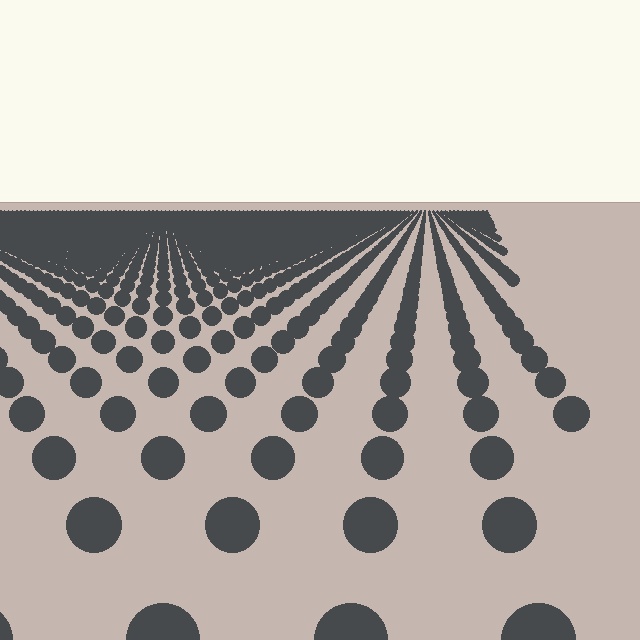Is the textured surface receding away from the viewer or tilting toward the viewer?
The surface is receding away from the viewer. Texture elements get smaller and denser toward the top.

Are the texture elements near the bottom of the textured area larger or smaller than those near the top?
Larger. Near the bottom, elements are closer to the viewer and appear at a bigger on-screen size.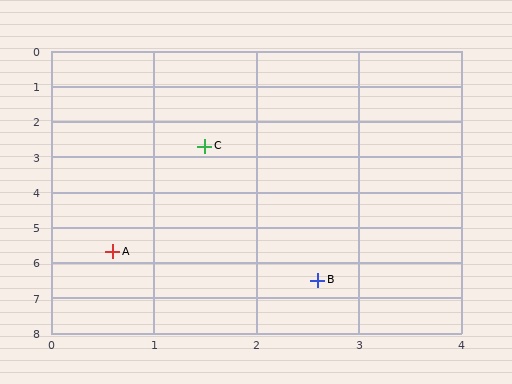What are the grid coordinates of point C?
Point C is at approximately (1.5, 2.7).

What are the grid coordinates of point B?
Point B is at approximately (2.6, 6.5).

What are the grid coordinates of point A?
Point A is at approximately (0.6, 5.7).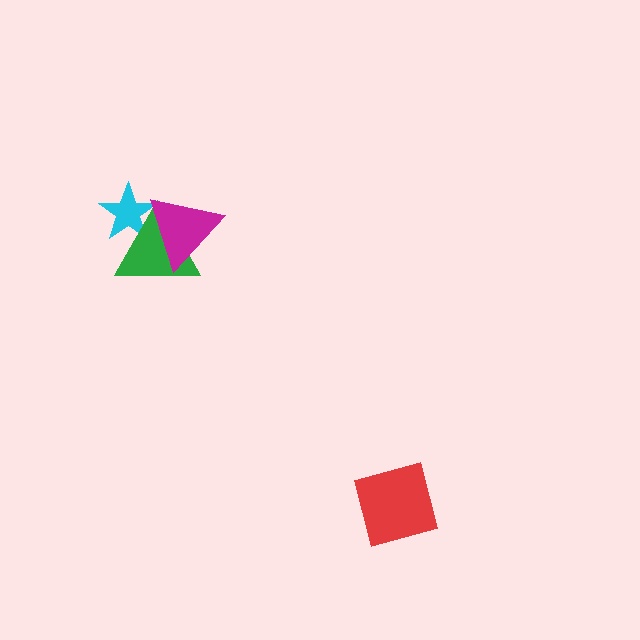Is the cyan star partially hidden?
Yes, it is partially covered by another shape.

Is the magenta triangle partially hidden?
No, no other shape covers it.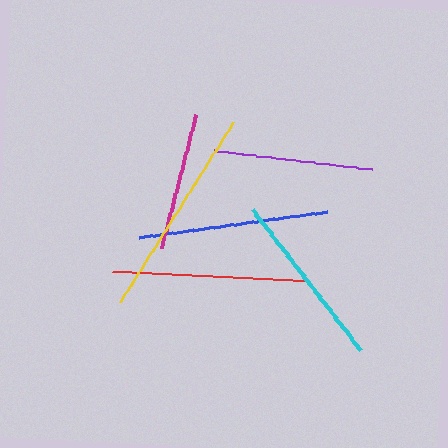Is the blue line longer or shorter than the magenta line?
The blue line is longer than the magenta line.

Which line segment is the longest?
The yellow line is the longest at approximately 213 pixels.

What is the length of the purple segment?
The purple segment is approximately 159 pixels long.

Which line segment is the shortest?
The magenta line is the shortest at approximately 138 pixels.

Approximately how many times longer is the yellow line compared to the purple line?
The yellow line is approximately 1.3 times the length of the purple line.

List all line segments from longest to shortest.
From longest to shortest: yellow, red, blue, cyan, purple, magenta.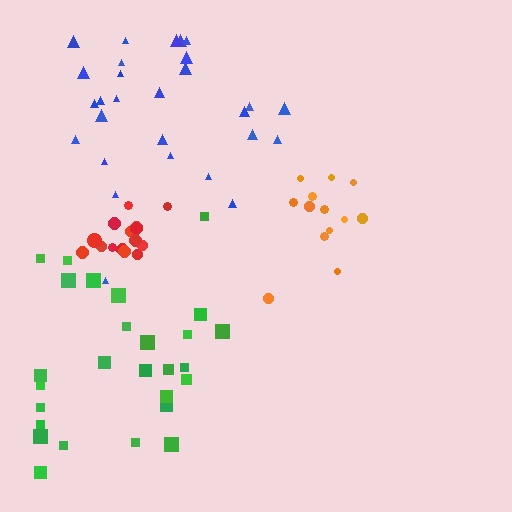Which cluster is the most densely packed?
Red.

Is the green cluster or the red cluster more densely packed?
Red.